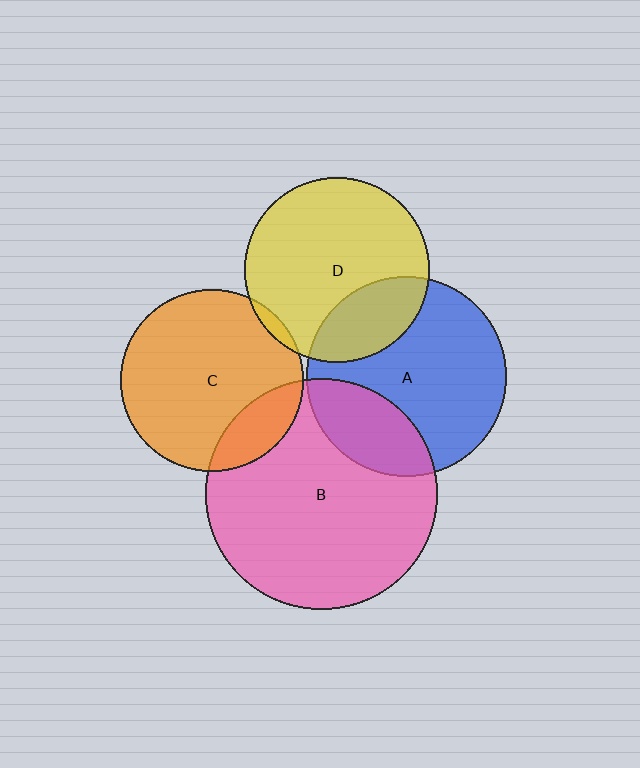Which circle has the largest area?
Circle B (pink).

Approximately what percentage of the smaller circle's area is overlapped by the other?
Approximately 5%.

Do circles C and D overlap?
Yes.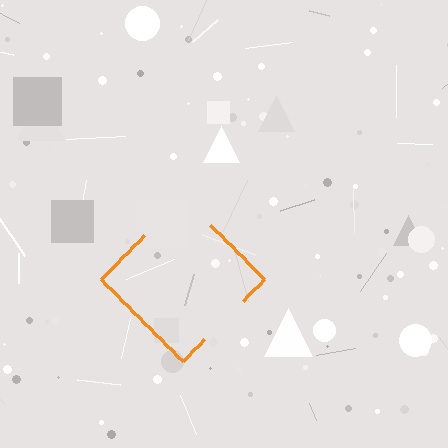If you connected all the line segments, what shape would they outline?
They would outline a diamond.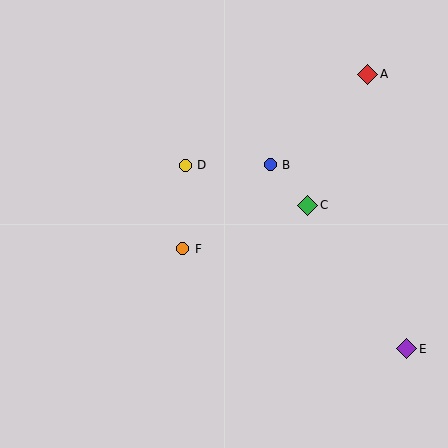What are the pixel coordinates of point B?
Point B is at (270, 165).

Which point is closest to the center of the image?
Point F at (183, 249) is closest to the center.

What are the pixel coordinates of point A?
Point A is at (368, 74).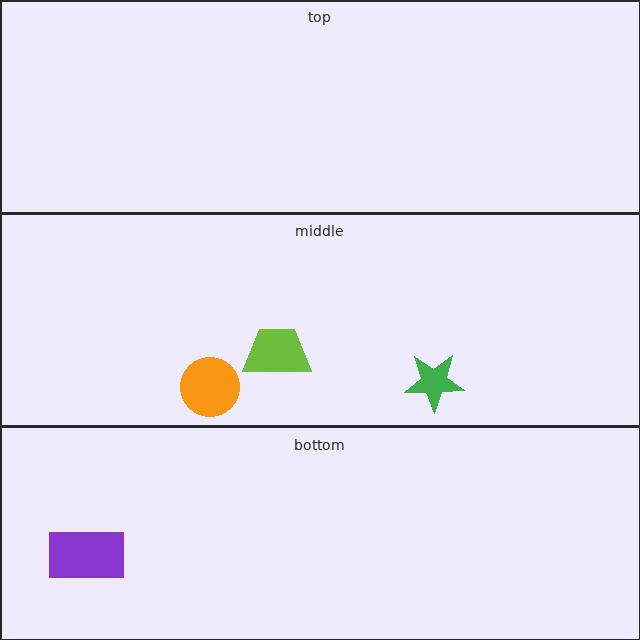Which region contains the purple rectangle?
The bottom region.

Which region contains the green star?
The middle region.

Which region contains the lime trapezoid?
The middle region.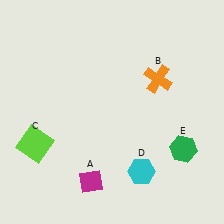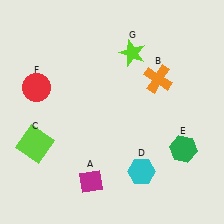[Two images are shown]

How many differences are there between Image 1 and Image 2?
There are 2 differences between the two images.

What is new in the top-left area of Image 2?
A red circle (F) was added in the top-left area of Image 2.